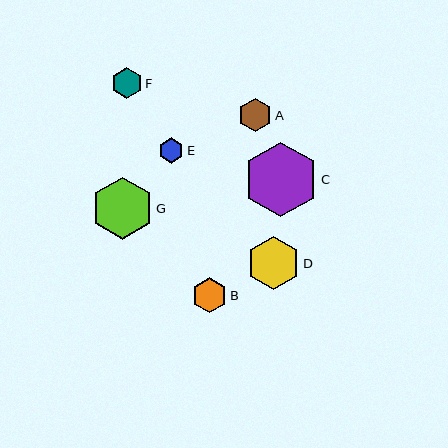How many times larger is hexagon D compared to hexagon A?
Hexagon D is approximately 1.6 times the size of hexagon A.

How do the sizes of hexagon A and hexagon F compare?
Hexagon A and hexagon F are approximately the same size.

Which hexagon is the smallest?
Hexagon E is the smallest with a size of approximately 25 pixels.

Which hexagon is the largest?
Hexagon C is the largest with a size of approximately 75 pixels.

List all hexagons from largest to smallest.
From largest to smallest: C, G, D, B, A, F, E.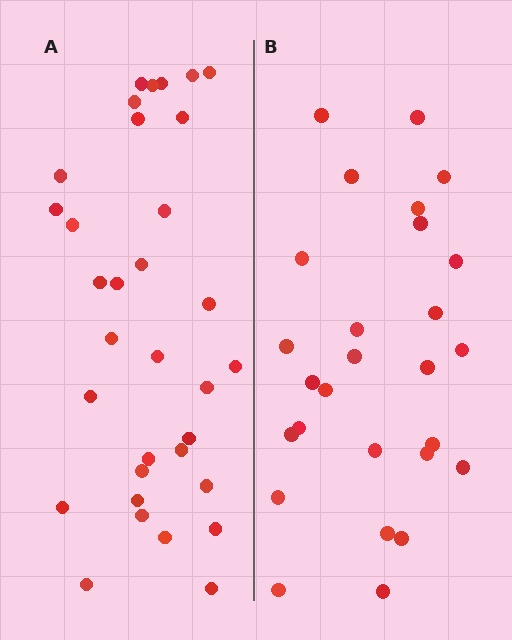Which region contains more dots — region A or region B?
Region A (the left region) has more dots.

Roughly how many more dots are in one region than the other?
Region A has about 6 more dots than region B.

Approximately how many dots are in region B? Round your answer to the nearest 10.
About 30 dots. (The exact count is 27, which rounds to 30.)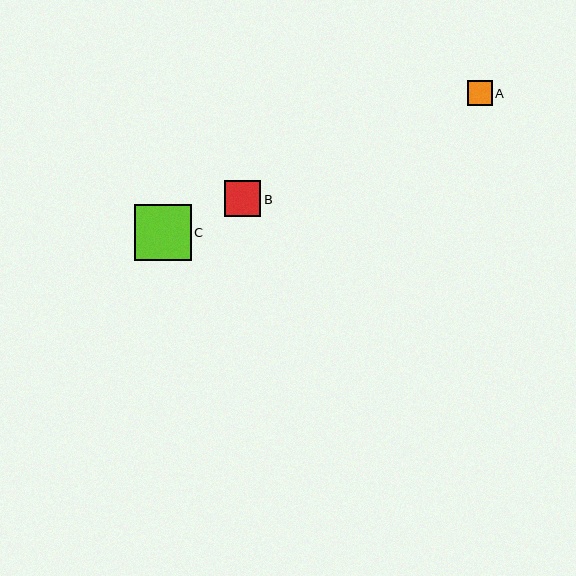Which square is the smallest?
Square A is the smallest with a size of approximately 24 pixels.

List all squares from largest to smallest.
From largest to smallest: C, B, A.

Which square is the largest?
Square C is the largest with a size of approximately 57 pixels.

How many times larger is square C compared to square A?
Square C is approximately 2.3 times the size of square A.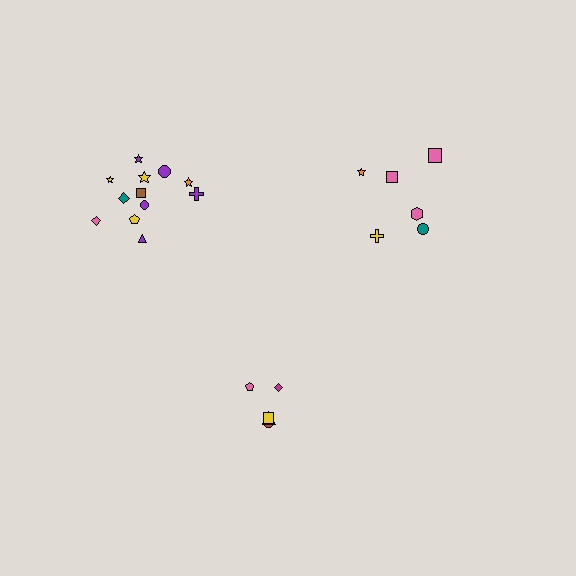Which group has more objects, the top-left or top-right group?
The top-left group.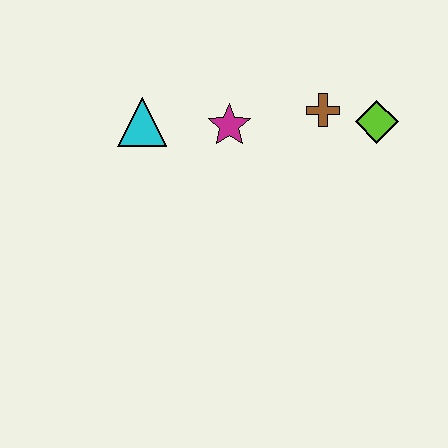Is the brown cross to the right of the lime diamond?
No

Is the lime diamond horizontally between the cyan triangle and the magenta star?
No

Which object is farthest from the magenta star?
The lime diamond is farthest from the magenta star.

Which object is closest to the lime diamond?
The brown cross is closest to the lime diamond.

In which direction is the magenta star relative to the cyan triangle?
The magenta star is to the right of the cyan triangle.